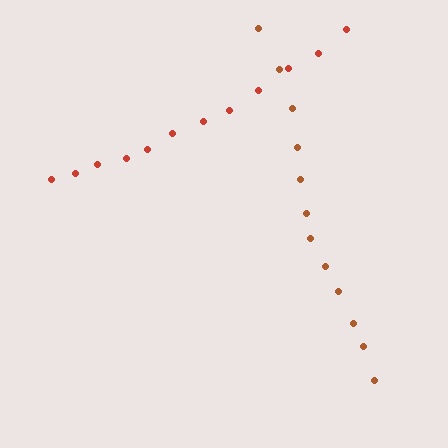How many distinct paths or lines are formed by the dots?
There are 2 distinct paths.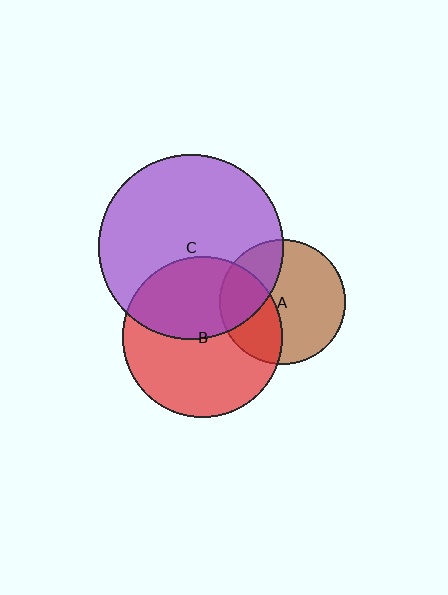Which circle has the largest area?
Circle C (purple).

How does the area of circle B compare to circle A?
Approximately 1.6 times.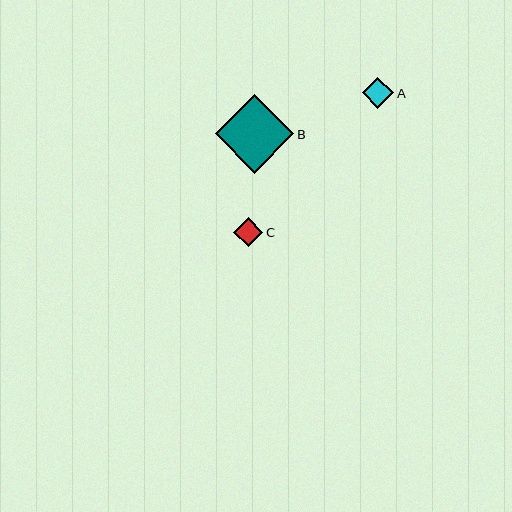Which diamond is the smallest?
Diamond C is the smallest with a size of approximately 29 pixels.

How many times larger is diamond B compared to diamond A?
Diamond B is approximately 2.5 times the size of diamond A.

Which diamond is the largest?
Diamond B is the largest with a size of approximately 79 pixels.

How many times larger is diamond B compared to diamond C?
Diamond B is approximately 2.7 times the size of diamond C.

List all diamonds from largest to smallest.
From largest to smallest: B, A, C.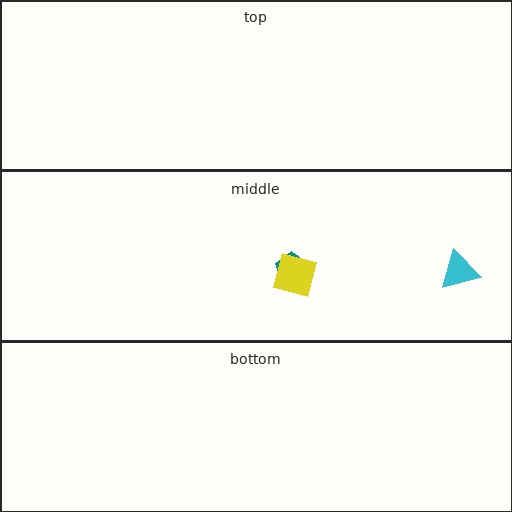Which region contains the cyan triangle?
The middle region.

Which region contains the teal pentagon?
The middle region.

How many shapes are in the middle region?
3.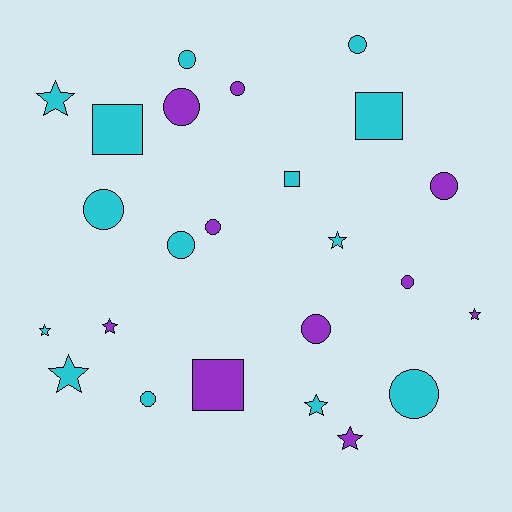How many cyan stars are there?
There are 5 cyan stars.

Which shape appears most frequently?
Circle, with 12 objects.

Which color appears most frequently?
Cyan, with 14 objects.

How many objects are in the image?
There are 24 objects.